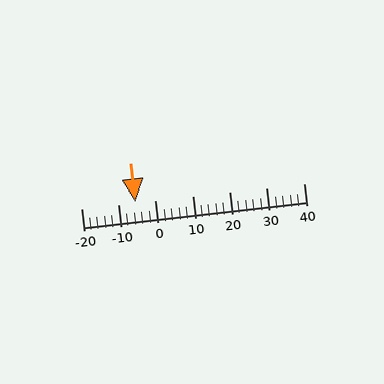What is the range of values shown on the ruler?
The ruler shows values from -20 to 40.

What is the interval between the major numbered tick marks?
The major tick marks are spaced 10 units apart.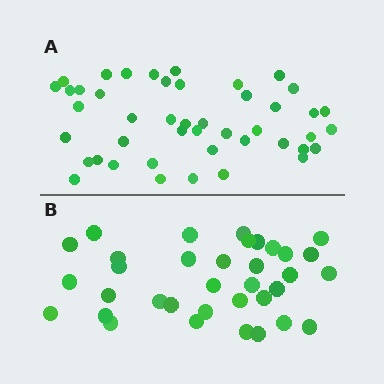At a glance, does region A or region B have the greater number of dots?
Region A (the top region) has more dots.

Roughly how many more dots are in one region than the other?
Region A has roughly 10 or so more dots than region B.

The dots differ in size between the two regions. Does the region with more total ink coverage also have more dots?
No. Region B has more total ink coverage because its dots are larger, but region A actually contains more individual dots. Total area can be misleading — the number of items is what matters here.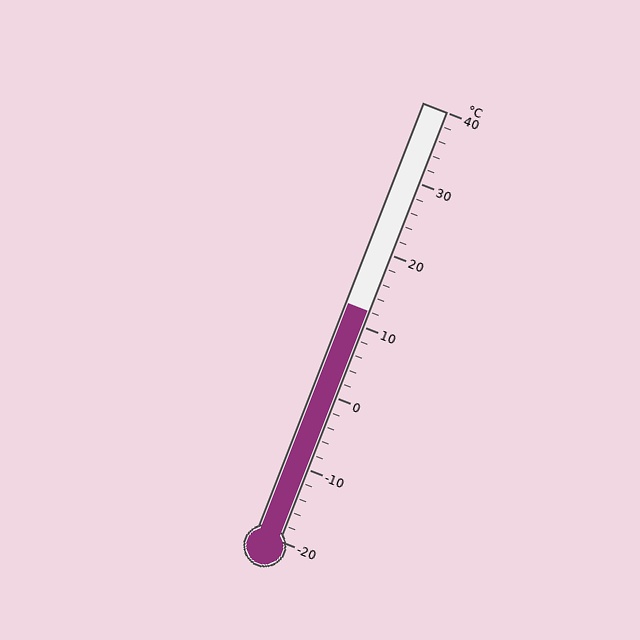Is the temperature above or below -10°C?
The temperature is above -10°C.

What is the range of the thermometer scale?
The thermometer scale ranges from -20°C to 40°C.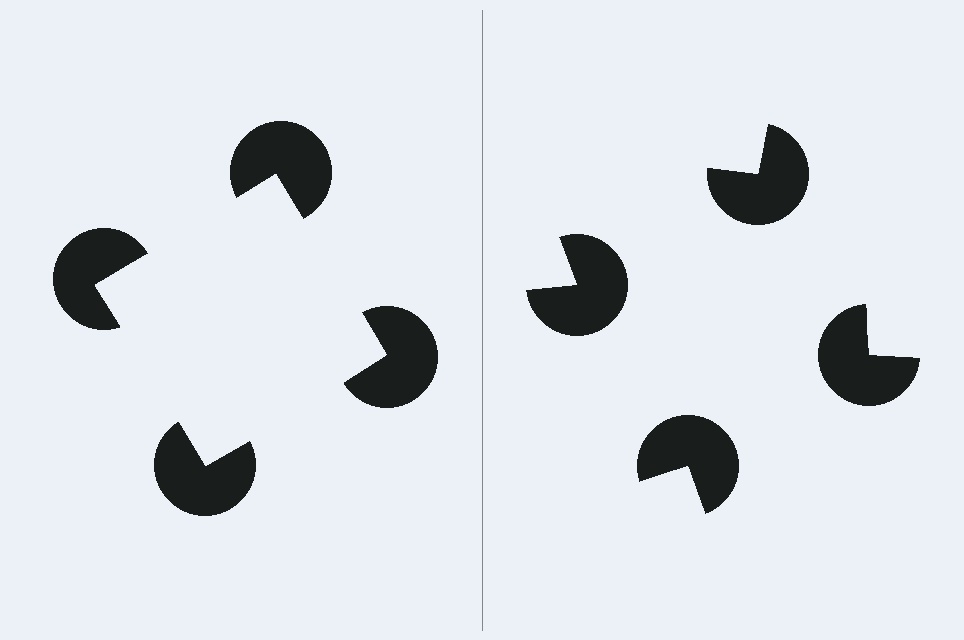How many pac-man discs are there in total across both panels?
8 — 4 on each side.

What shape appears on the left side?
An illusory square.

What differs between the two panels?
The pac-man discs are positioned identically on both sides; only the wedge orientations differ. On the left they align to a square; on the right they are misaligned.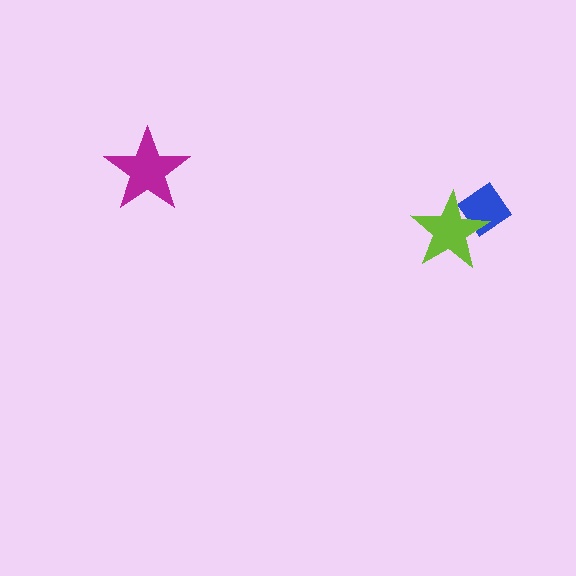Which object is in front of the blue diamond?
The lime star is in front of the blue diamond.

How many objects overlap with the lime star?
1 object overlaps with the lime star.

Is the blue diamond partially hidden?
Yes, it is partially covered by another shape.